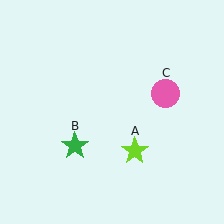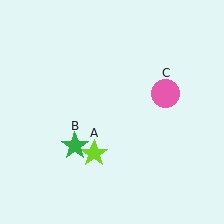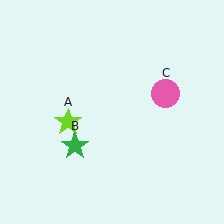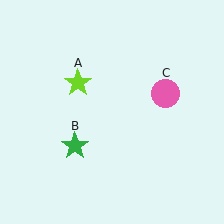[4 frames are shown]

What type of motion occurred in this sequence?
The lime star (object A) rotated clockwise around the center of the scene.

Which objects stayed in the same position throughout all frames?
Green star (object B) and pink circle (object C) remained stationary.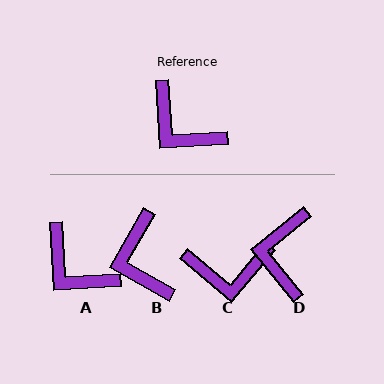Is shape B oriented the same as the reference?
No, it is off by about 33 degrees.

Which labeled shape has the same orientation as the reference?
A.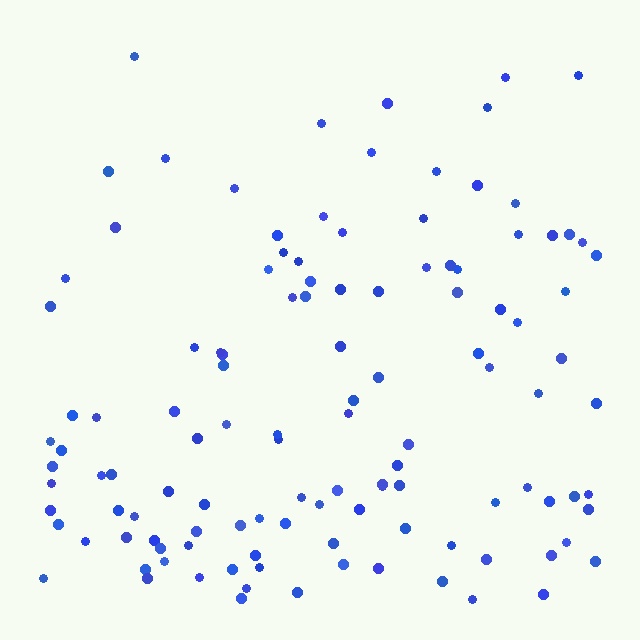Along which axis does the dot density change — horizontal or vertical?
Vertical.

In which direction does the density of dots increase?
From top to bottom, with the bottom side densest.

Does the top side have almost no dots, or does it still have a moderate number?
Still a moderate number, just noticeably fewer than the bottom.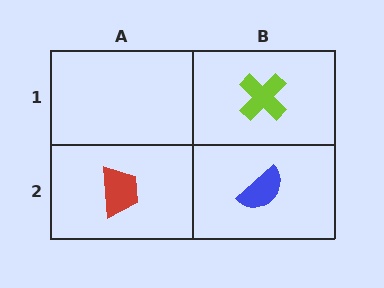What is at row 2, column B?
A blue semicircle.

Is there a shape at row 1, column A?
No, that cell is empty.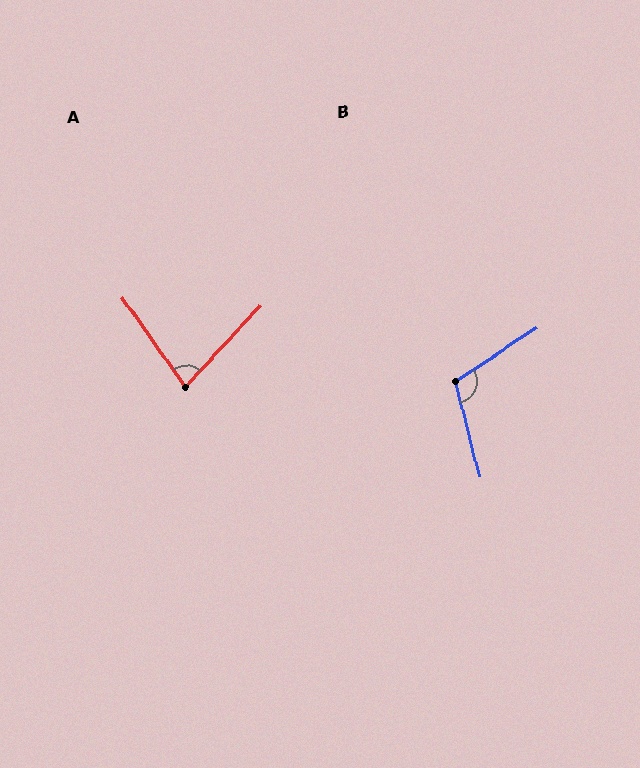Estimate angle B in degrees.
Approximately 109 degrees.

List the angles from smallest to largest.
A (78°), B (109°).